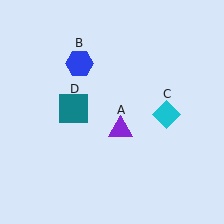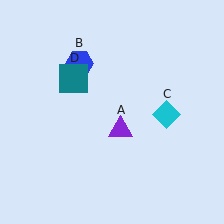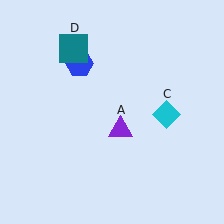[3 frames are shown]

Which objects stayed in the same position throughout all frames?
Purple triangle (object A) and blue hexagon (object B) and cyan diamond (object C) remained stationary.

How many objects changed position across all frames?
1 object changed position: teal square (object D).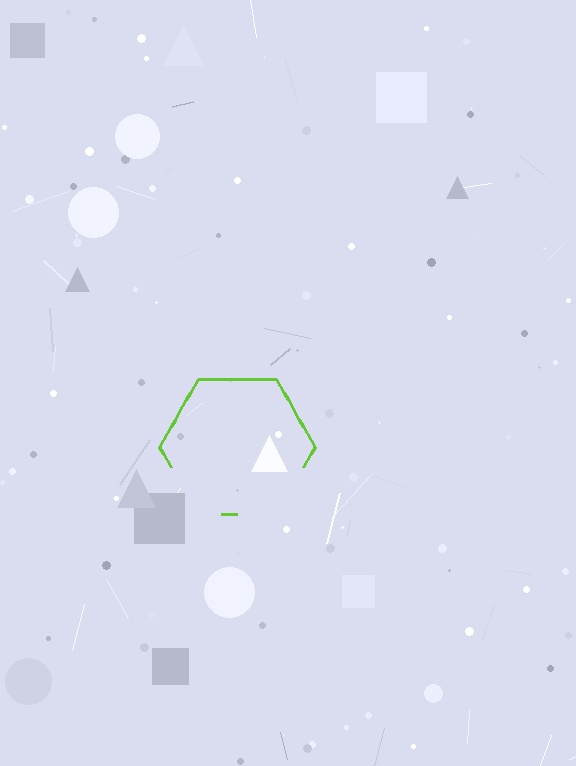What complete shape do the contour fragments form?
The contour fragments form a hexagon.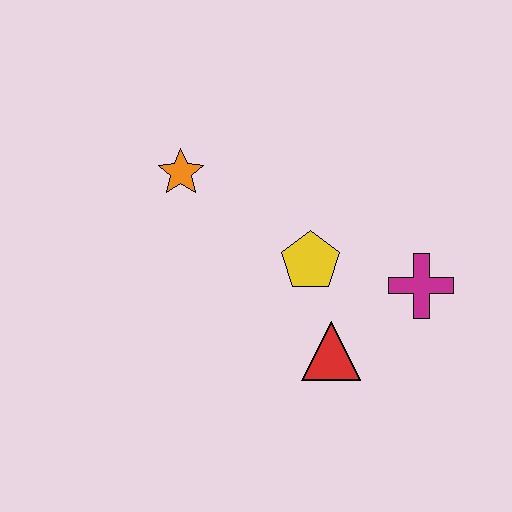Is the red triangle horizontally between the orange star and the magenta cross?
Yes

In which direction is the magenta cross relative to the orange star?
The magenta cross is to the right of the orange star.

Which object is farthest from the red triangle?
The orange star is farthest from the red triangle.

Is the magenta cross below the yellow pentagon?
Yes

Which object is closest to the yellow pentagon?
The red triangle is closest to the yellow pentagon.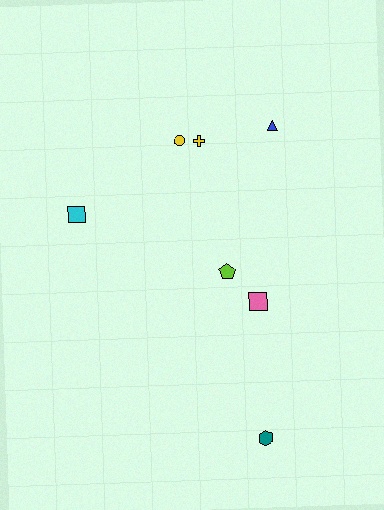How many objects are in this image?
There are 7 objects.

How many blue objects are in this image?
There is 1 blue object.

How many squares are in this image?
There are 2 squares.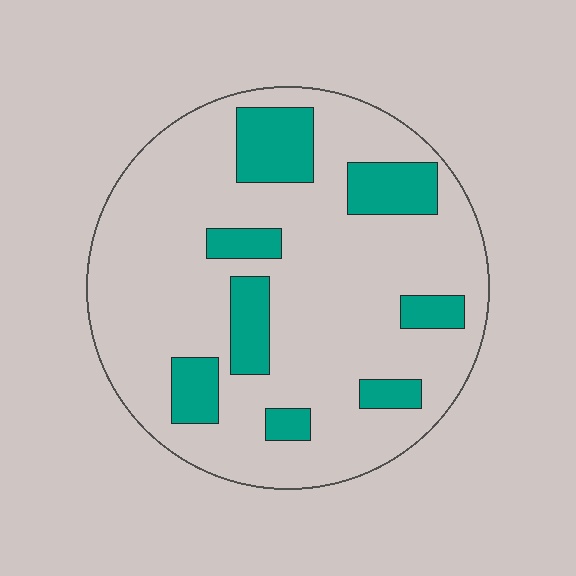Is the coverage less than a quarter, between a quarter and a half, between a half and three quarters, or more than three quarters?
Less than a quarter.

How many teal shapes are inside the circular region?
8.